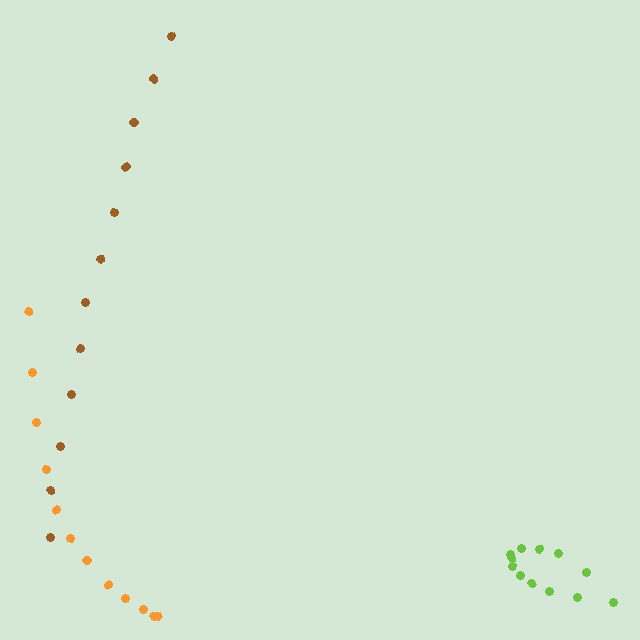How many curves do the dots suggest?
There are 3 distinct paths.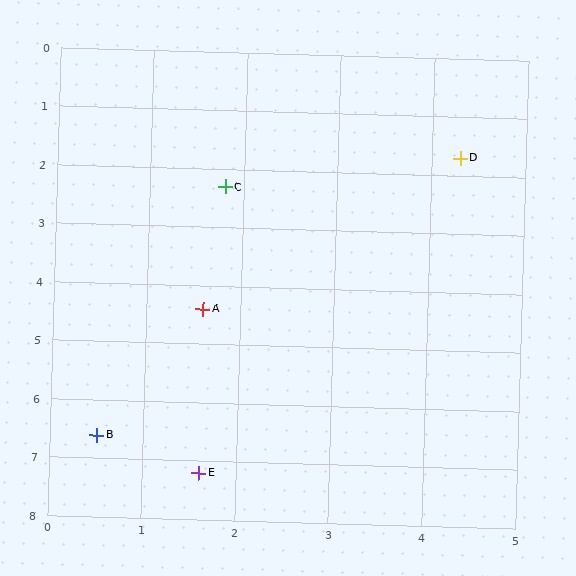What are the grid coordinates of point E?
Point E is at approximately (1.6, 7.2).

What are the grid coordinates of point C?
Point C is at approximately (1.8, 2.3).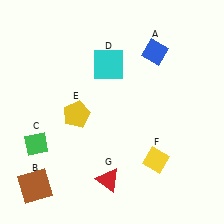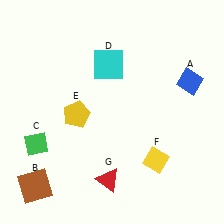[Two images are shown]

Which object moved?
The blue diamond (A) moved right.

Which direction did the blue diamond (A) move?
The blue diamond (A) moved right.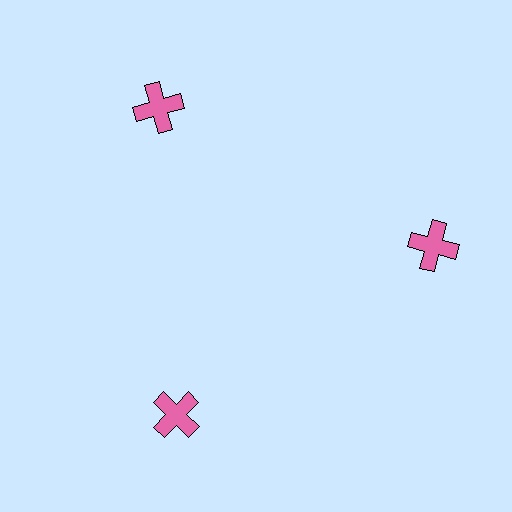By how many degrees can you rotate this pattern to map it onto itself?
The pattern maps onto itself every 120 degrees of rotation.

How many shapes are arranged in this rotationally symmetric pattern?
There are 3 shapes, arranged in 3 groups of 1.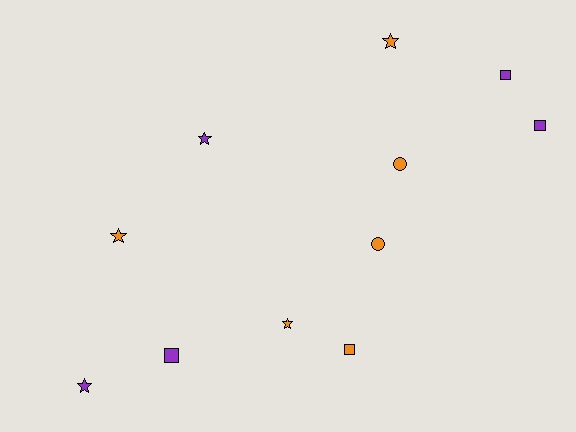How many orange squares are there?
There is 1 orange square.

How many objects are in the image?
There are 11 objects.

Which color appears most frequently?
Orange, with 6 objects.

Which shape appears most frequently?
Star, with 5 objects.